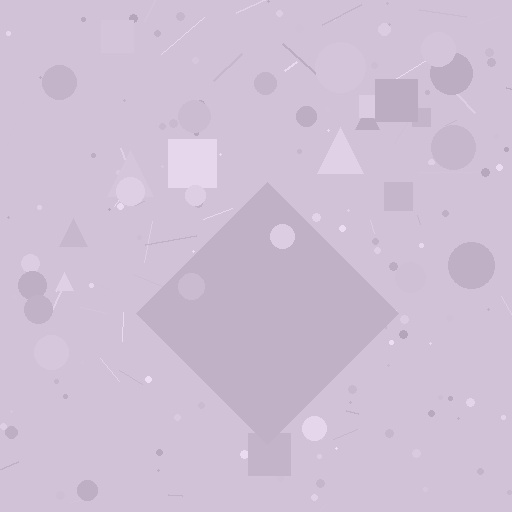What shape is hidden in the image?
A diamond is hidden in the image.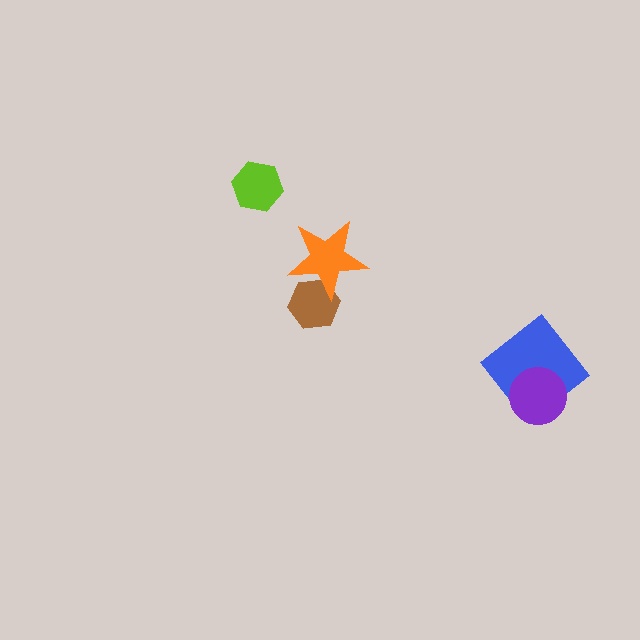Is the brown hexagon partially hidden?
Yes, it is partially covered by another shape.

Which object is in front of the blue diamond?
The purple circle is in front of the blue diamond.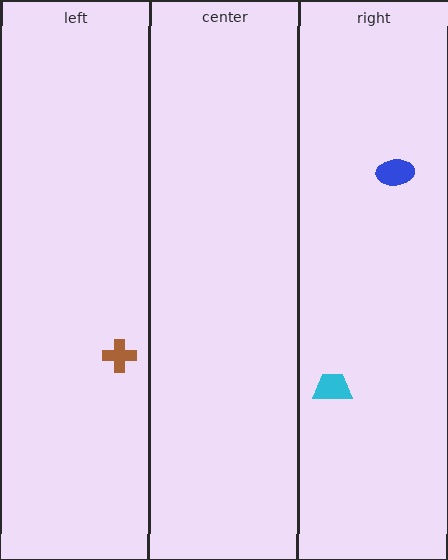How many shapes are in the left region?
1.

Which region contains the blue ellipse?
The right region.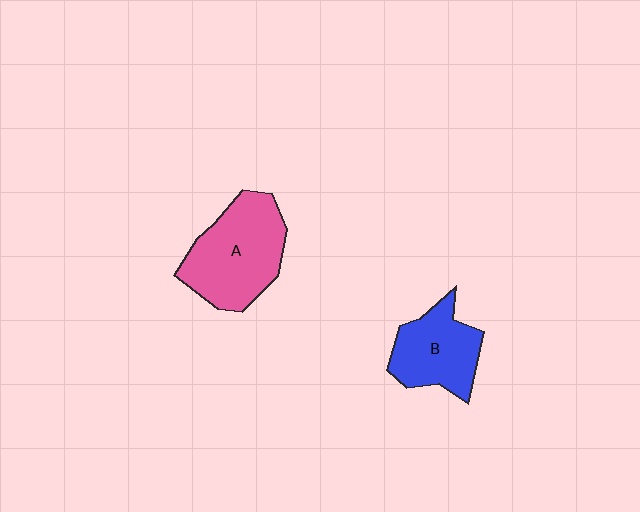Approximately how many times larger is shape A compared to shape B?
Approximately 1.4 times.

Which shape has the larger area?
Shape A (pink).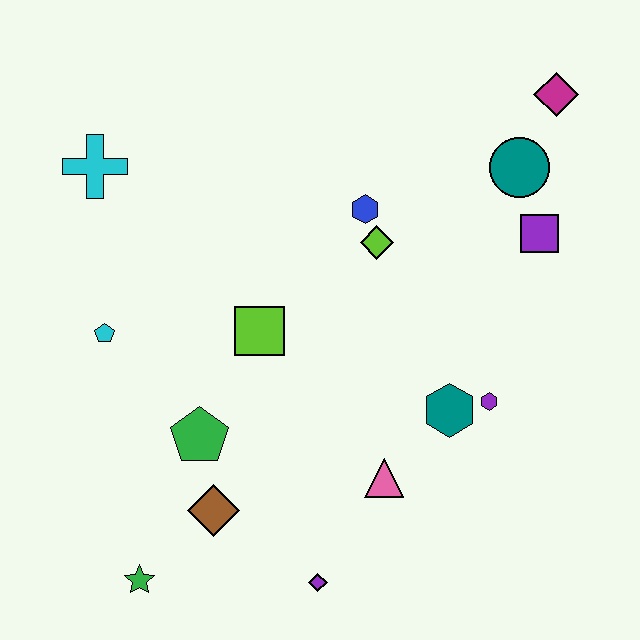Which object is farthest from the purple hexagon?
The cyan cross is farthest from the purple hexagon.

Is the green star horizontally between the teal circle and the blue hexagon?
No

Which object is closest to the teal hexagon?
The purple hexagon is closest to the teal hexagon.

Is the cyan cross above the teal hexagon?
Yes